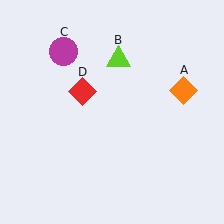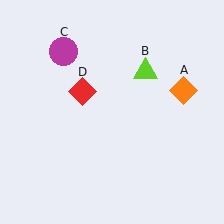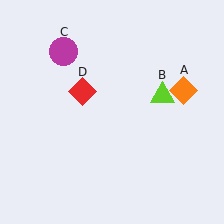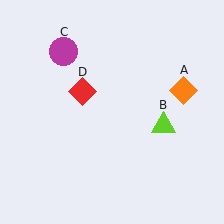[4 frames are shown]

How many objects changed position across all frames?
1 object changed position: lime triangle (object B).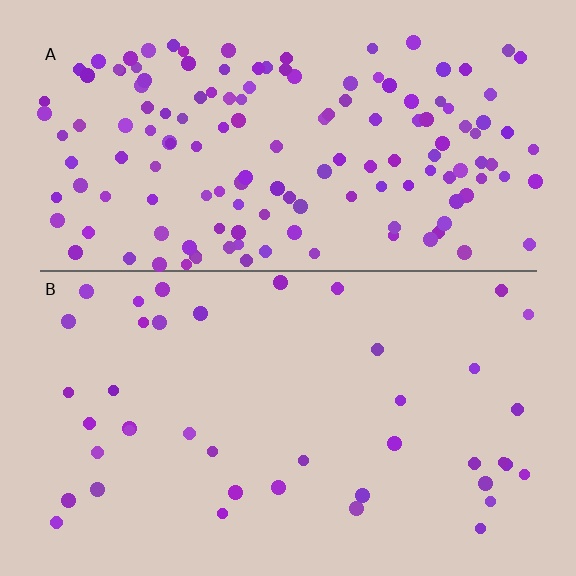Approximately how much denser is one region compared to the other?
Approximately 3.6× — region A over region B.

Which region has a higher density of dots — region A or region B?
A (the top).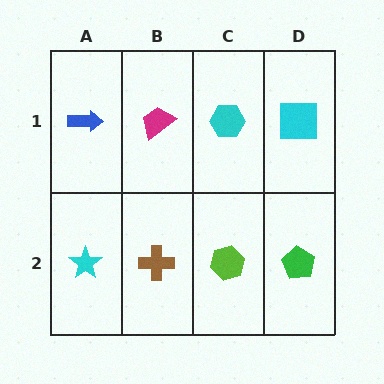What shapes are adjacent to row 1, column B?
A brown cross (row 2, column B), a blue arrow (row 1, column A), a cyan hexagon (row 1, column C).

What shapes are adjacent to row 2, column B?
A magenta trapezoid (row 1, column B), a cyan star (row 2, column A), a lime hexagon (row 2, column C).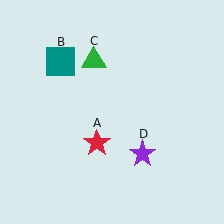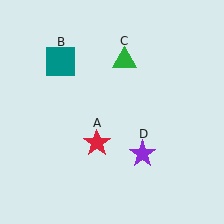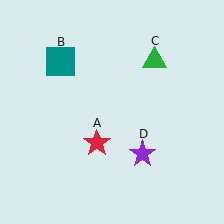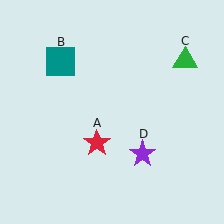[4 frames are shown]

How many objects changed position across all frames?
1 object changed position: green triangle (object C).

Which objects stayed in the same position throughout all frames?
Red star (object A) and teal square (object B) and purple star (object D) remained stationary.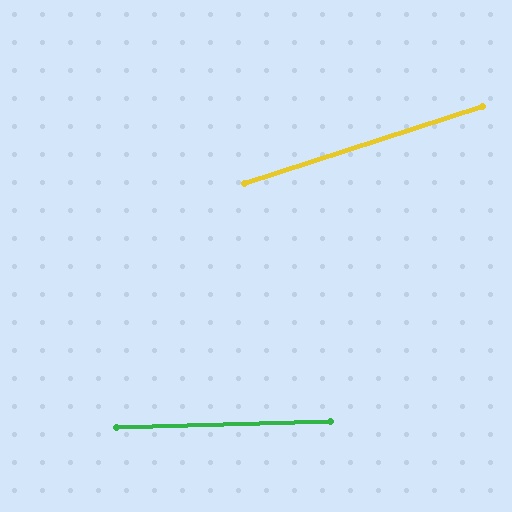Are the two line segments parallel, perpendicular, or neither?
Neither parallel nor perpendicular — they differ by about 17°.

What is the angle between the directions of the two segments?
Approximately 17 degrees.